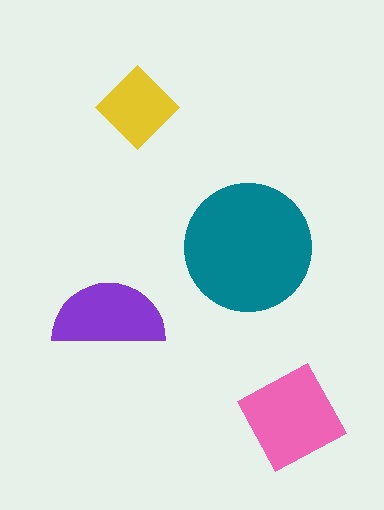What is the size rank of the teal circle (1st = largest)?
1st.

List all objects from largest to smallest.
The teal circle, the pink square, the purple semicircle, the yellow diamond.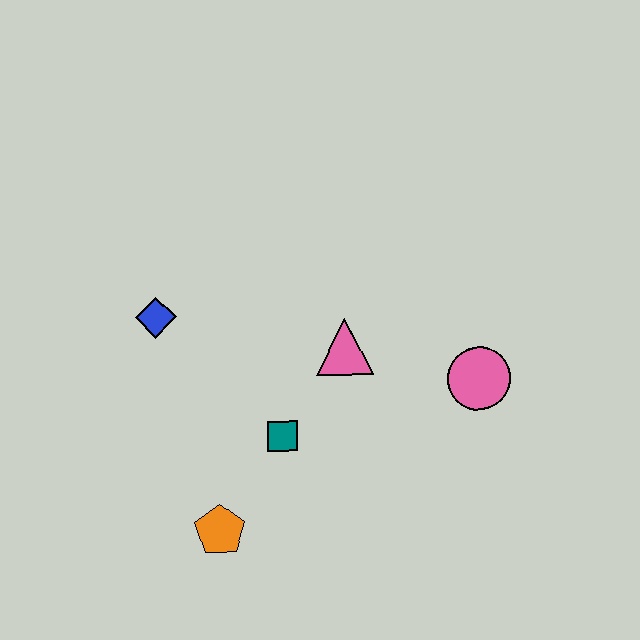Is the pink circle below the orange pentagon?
No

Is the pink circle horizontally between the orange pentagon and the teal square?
No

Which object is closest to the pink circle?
The pink triangle is closest to the pink circle.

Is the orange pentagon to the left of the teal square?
Yes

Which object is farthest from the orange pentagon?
The pink circle is farthest from the orange pentagon.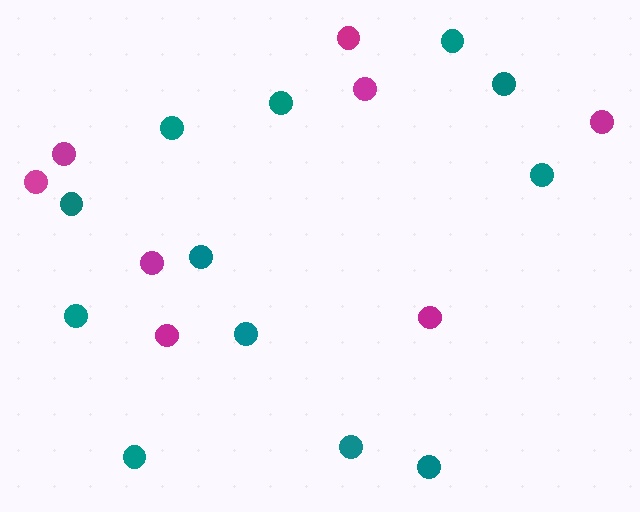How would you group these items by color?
There are 2 groups: one group of teal circles (12) and one group of magenta circles (8).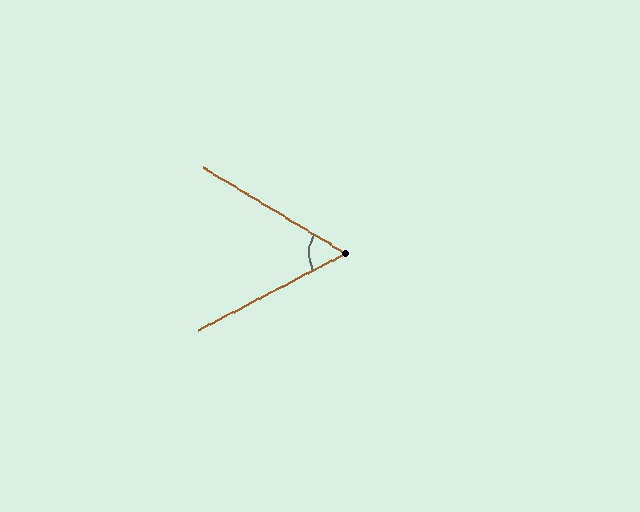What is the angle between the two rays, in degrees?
Approximately 59 degrees.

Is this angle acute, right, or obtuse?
It is acute.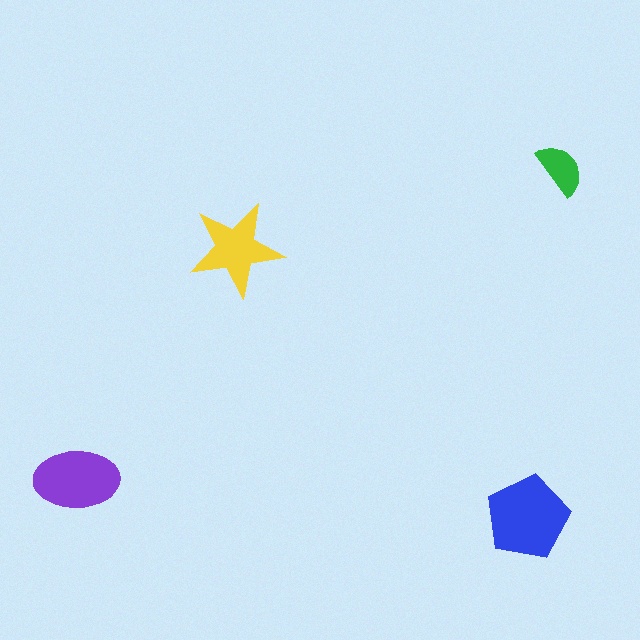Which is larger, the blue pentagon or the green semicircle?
The blue pentagon.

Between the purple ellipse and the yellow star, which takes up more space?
The purple ellipse.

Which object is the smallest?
The green semicircle.